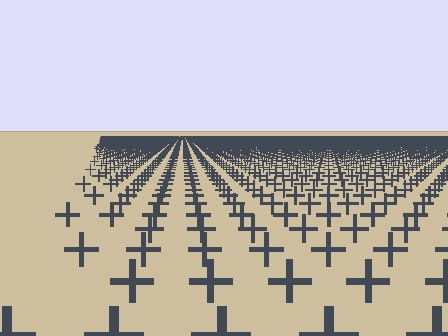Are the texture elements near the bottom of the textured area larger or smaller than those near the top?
Larger. Near the bottom, elements are closer to the viewer and appear at a bigger on-screen size.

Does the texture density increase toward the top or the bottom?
Density increases toward the top.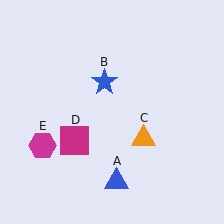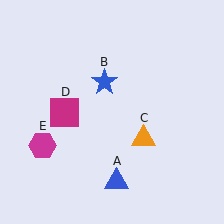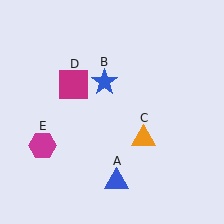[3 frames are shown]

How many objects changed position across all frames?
1 object changed position: magenta square (object D).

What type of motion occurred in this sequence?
The magenta square (object D) rotated clockwise around the center of the scene.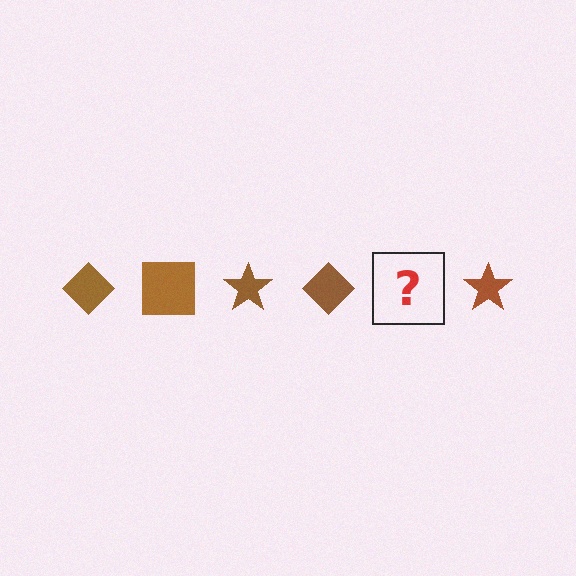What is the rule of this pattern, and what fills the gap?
The rule is that the pattern cycles through diamond, square, star shapes in brown. The gap should be filled with a brown square.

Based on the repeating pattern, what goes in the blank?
The blank should be a brown square.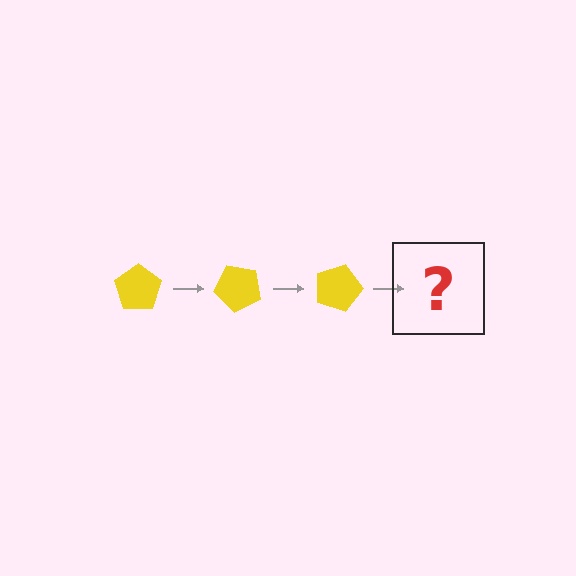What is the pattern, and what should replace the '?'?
The pattern is that the pentagon rotates 45 degrees each step. The '?' should be a yellow pentagon rotated 135 degrees.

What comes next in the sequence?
The next element should be a yellow pentagon rotated 135 degrees.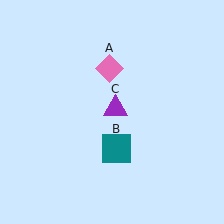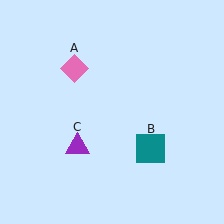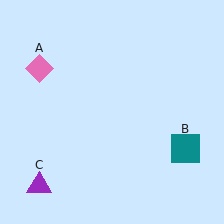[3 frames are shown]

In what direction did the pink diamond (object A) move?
The pink diamond (object A) moved left.